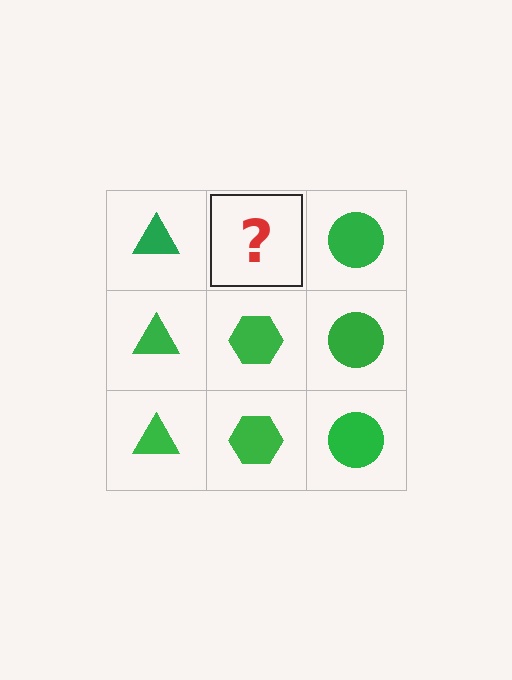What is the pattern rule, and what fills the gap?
The rule is that each column has a consistent shape. The gap should be filled with a green hexagon.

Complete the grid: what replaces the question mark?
The question mark should be replaced with a green hexagon.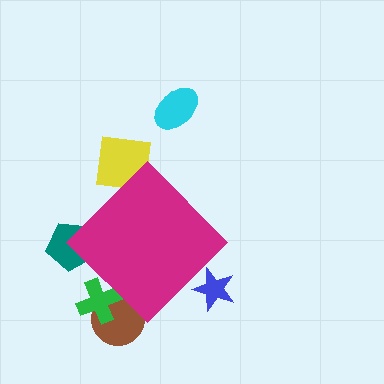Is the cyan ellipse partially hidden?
No, the cyan ellipse is fully visible.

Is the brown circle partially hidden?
Yes, the brown circle is partially hidden behind the magenta diamond.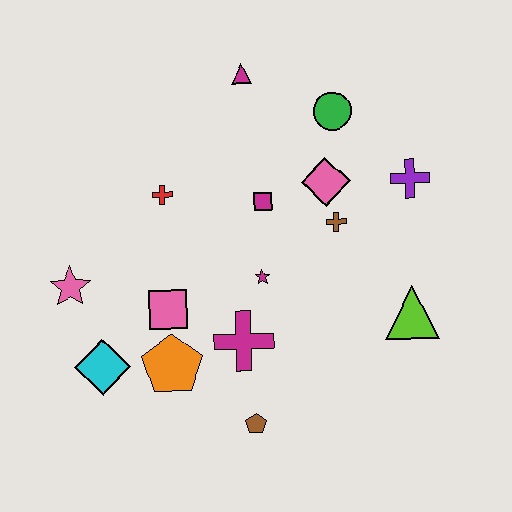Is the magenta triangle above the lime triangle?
Yes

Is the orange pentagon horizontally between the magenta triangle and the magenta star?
No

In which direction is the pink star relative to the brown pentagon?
The pink star is to the left of the brown pentagon.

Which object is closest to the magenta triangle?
The green circle is closest to the magenta triangle.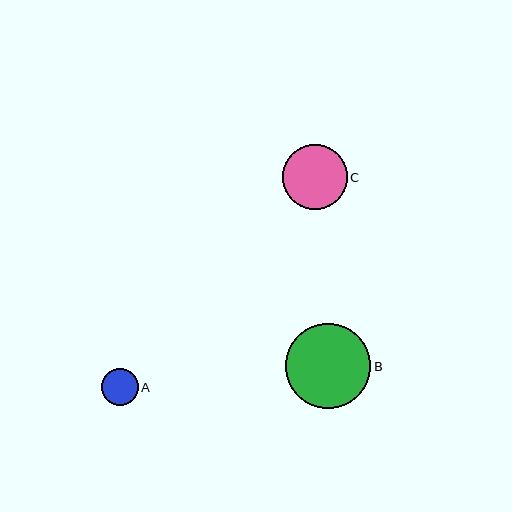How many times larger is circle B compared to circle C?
Circle B is approximately 1.3 times the size of circle C.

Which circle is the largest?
Circle B is the largest with a size of approximately 85 pixels.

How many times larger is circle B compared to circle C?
Circle B is approximately 1.3 times the size of circle C.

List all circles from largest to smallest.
From largest to smallest: B, C, A.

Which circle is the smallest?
Circle A is the smallest with a size of approximately 37 pixels.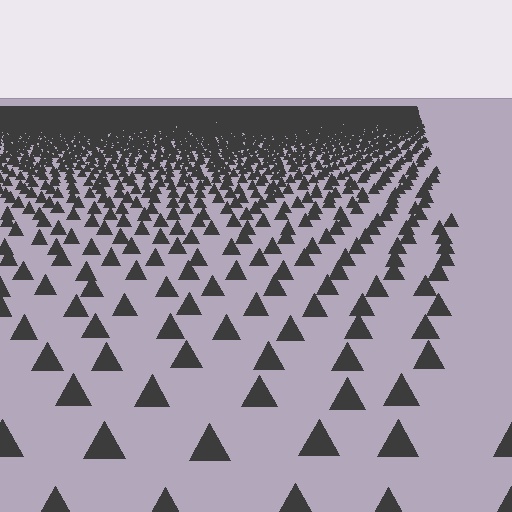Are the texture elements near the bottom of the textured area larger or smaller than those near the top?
Larger. Near the bottom, elements are closer to the viewer and appear at a bigger on-screen size.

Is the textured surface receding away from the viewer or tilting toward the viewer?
The surface is receding away from the viewer. Texture elements get smaller and denser toward the top.